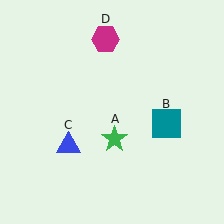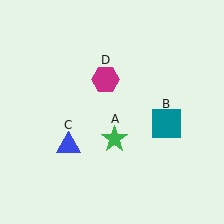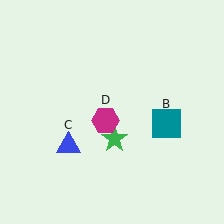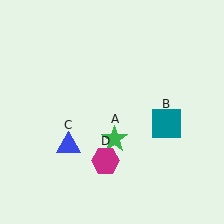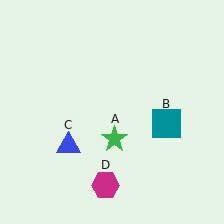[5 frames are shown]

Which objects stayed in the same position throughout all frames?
Green star (object A) and teal square (object B) and blue triangle (object C) remained stationary.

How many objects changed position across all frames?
1 object changed position: magenta hexagon (object D).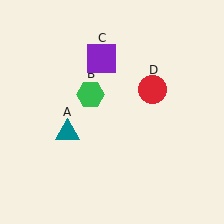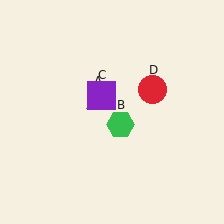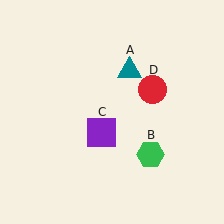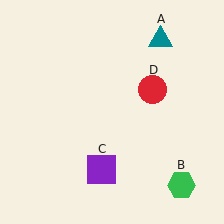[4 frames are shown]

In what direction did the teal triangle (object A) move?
The teal triangle (object A) moved up and to the right.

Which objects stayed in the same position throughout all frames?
Red circle (object D) remained stationary.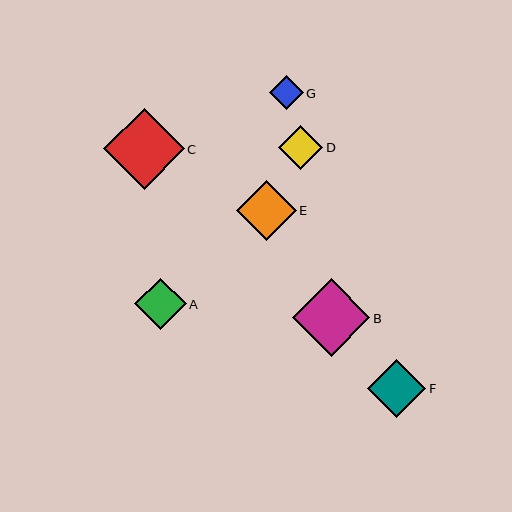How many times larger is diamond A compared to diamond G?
Diamond A is approximately 1.5 times the size of diamond G.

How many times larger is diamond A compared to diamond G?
Diamond A is approximately 1.5 times the size of diamond G.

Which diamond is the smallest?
Diamond G is the smallest with a size of approximately 34 pixels.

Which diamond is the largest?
Diamond C is the largest with a size of approximately 81 pixels.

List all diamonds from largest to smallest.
From largest to smallest: C, B, E, F, A, D, G.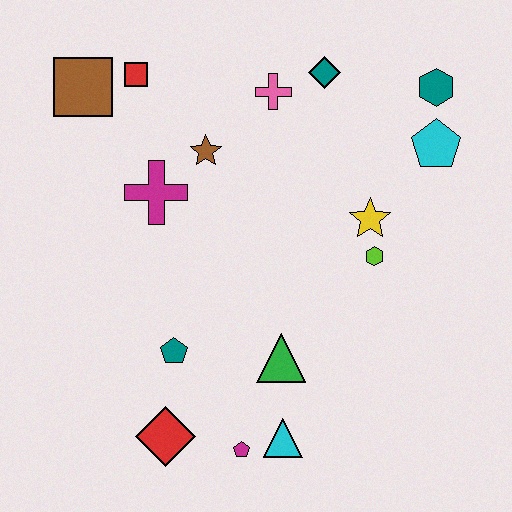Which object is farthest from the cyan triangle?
The brown square is farthest from the cyan triangle.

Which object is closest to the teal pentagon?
The red diamond is closest to the teal pentagon.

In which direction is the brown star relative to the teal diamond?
The brown star is to the left of the teal diamond.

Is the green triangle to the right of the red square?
Yes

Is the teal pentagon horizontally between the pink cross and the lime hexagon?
No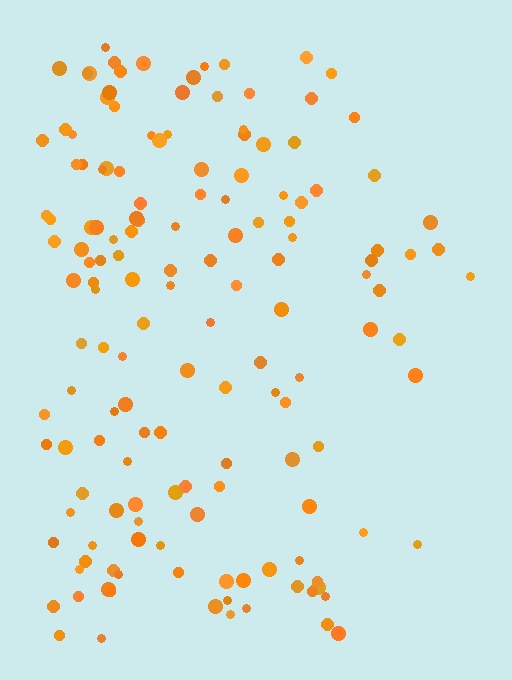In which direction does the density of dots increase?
From right to left, with the left side densest.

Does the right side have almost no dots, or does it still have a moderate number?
Still a moderate number, just noticeably fewer than the left.